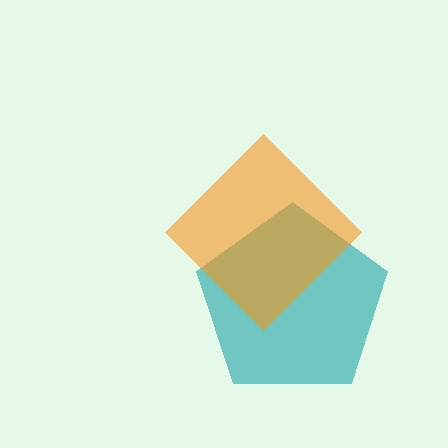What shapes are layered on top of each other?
The layered shapes are: a teal pentagon, an orange diamond.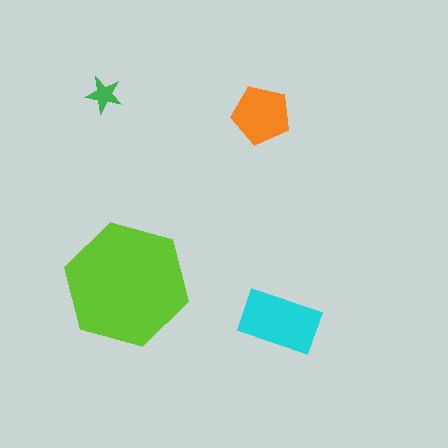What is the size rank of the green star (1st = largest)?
4th.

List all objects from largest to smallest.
The lime hexagon, the cyan rectangle, the orange pentagon, the green star.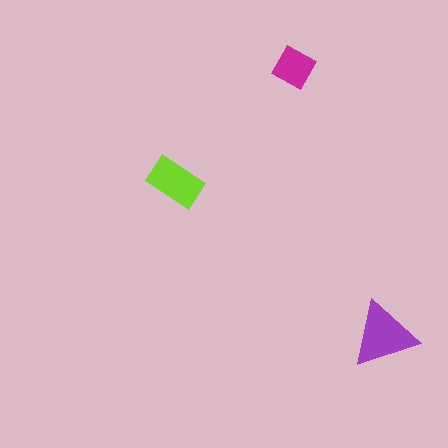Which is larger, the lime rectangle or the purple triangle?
The purple triangle.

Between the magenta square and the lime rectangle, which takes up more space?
The lime rectangle.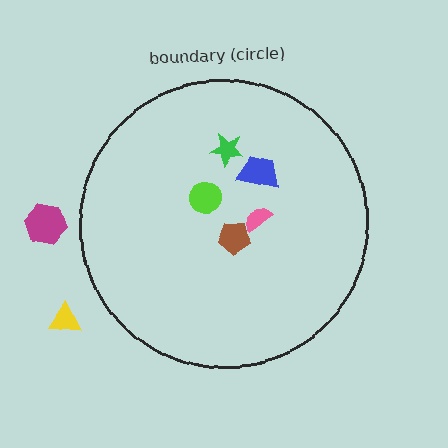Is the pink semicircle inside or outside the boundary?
Inside.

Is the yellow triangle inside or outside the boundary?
Outside.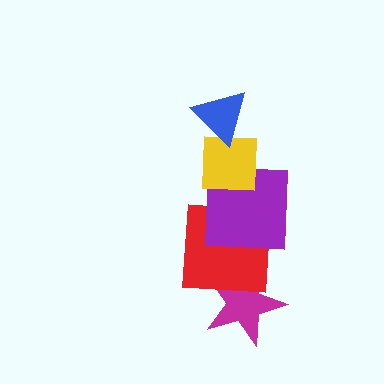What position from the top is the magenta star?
The magenta star is 5th from the top.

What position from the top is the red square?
The red square is 4th from the top.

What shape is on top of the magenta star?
The red square is on top of the magenta star.